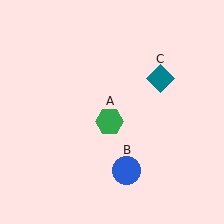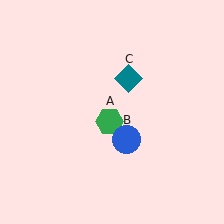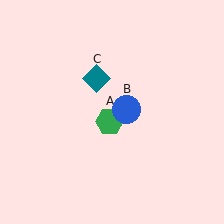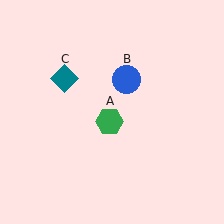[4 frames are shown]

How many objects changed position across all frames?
2 objects changed position: blue circle (object B), teal diamond (object C).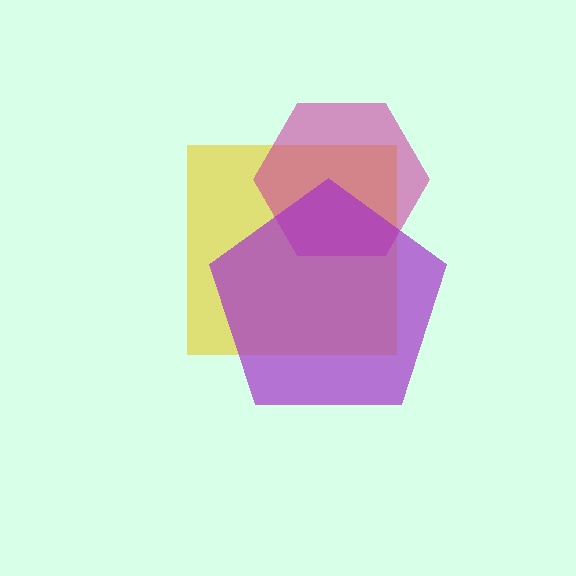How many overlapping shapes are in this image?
There are 3 overlapping shapes in the image.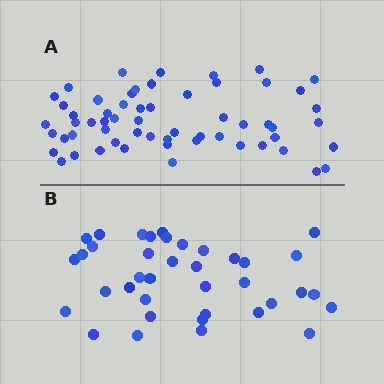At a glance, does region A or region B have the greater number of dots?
Region A (the top region) has more dots.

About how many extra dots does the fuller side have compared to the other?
Region A has approximately 20 more dots than region B.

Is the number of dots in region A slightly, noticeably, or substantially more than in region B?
Region A has substantially more. The ratio is roughly 1.6 to 1.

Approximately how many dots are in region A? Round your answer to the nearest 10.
About 60 dots. (The exact count is 59, which rounds to 60.)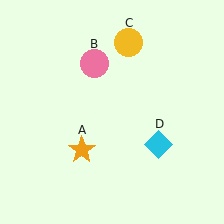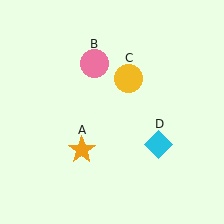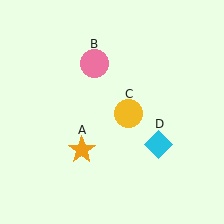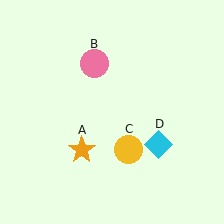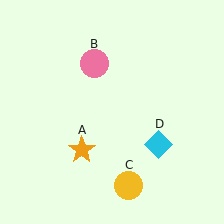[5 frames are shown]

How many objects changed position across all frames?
1 object changed position: yellow circle (object C).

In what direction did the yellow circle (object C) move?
The yellow circle (object C) moved down.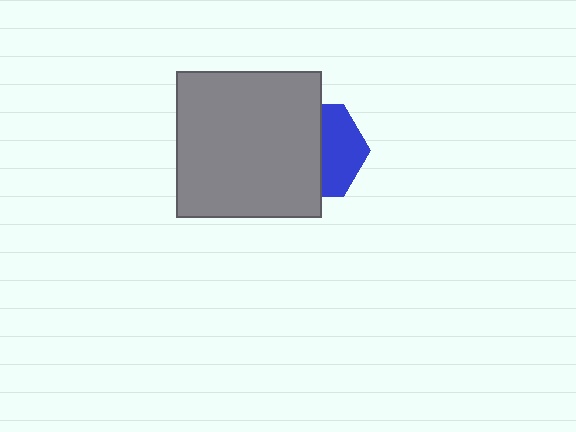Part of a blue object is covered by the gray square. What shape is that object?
It is a hexagon.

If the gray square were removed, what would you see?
You would see the complete blue hexagon.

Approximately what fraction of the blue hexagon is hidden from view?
Roughly 56% of the blue hexagon is hidden behind the gray square.